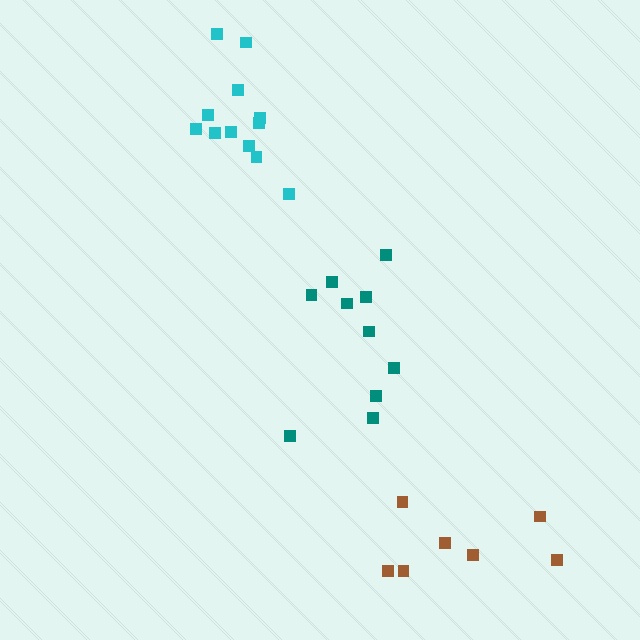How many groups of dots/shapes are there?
There are 3 groups.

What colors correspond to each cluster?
The clusters are colored: brown, teal, cyan.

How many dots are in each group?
Group 1: 7 dots, Group 2: 10 dots, Group 3: 12 dots (29 total).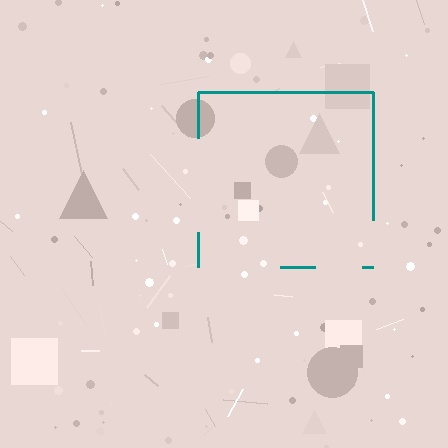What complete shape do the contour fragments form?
The contour fragments form a square.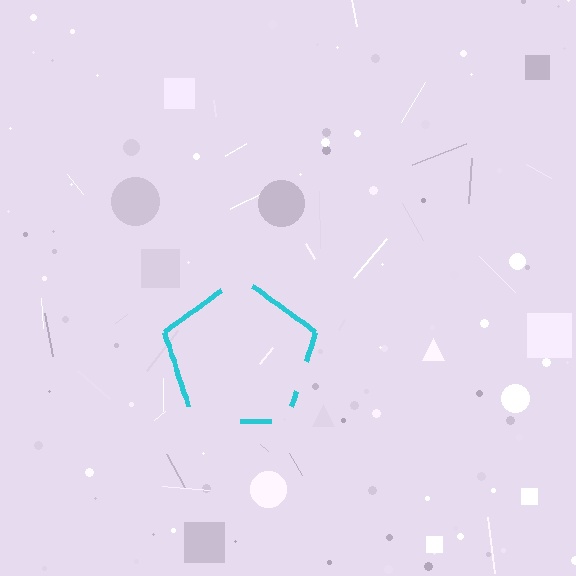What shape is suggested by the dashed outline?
The dashed outline suggests a pentagon.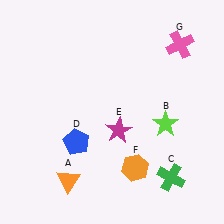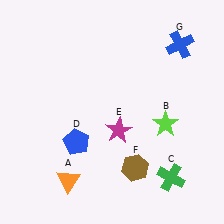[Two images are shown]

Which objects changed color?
F changed from orange to brown. G changed from pink to blue.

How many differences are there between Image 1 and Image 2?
There are 2 differences between the two images.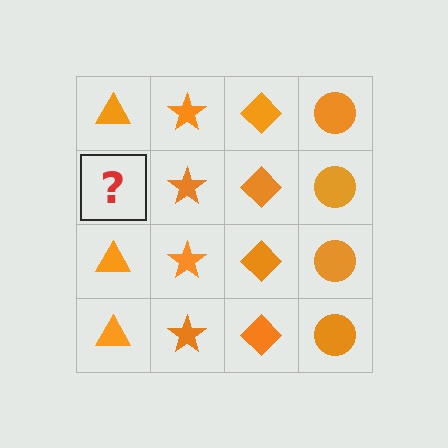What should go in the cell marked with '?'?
The missing cell should contain an orange triangle.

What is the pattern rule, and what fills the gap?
The rule is that each column has a consistent shape. The gap should be filled with an orange triangle.